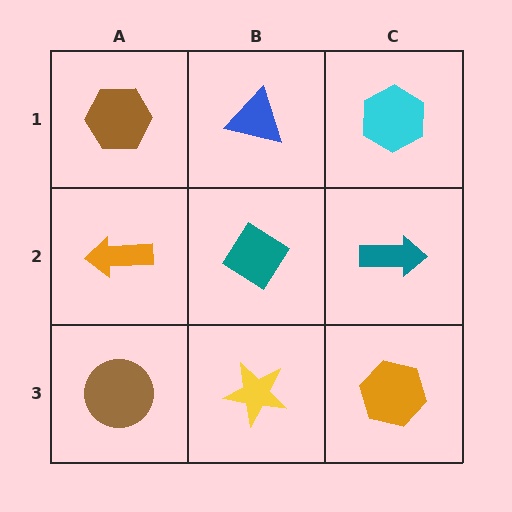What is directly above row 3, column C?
A teal arrow.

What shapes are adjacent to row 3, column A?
An orange arrow (row 2, column A), a yellow star (row 3, column B).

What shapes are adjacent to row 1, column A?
An orange arrow (row 2, column A), a blue triangle (row 1, column B).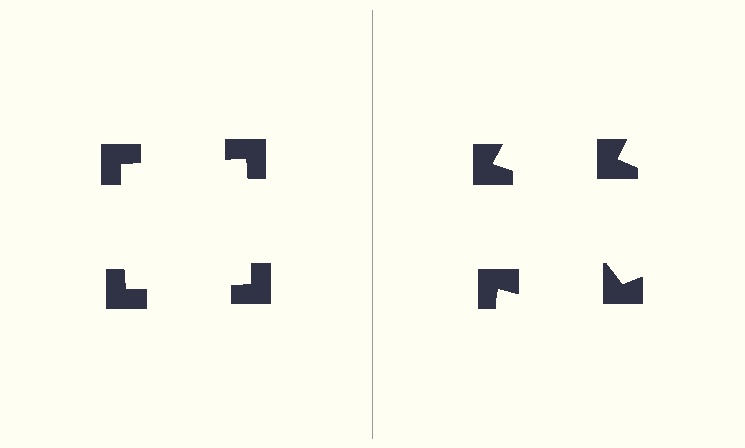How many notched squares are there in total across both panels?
8 — 4 on each side.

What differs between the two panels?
The notched squares are positioned identically on both sides; only the wedge orientations differ. On the left they align to a square; on the right they are misaligned.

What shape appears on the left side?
An illusory square.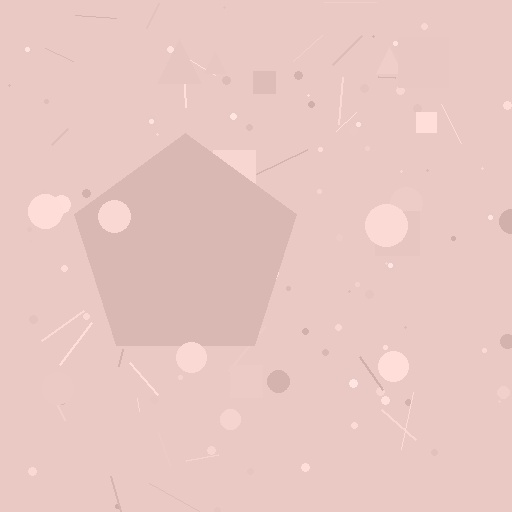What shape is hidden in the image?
A pentagon is hidden in the image.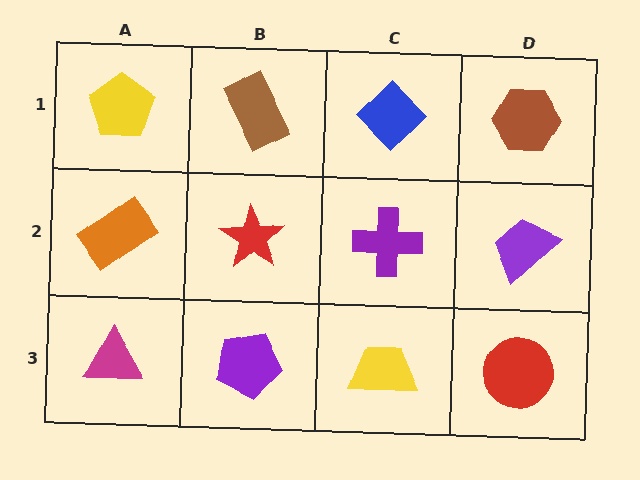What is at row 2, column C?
A purple cross.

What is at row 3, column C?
A yellow trapezoid.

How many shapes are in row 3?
4 shapes.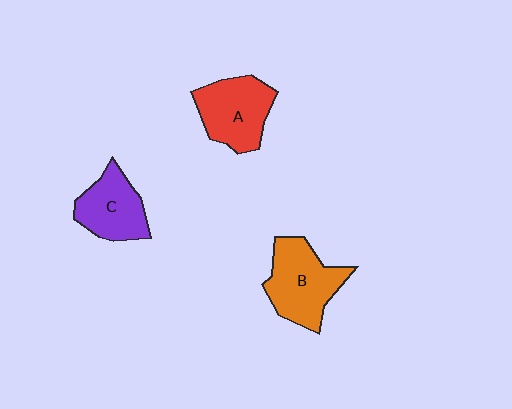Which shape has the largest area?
Shape B (orange).